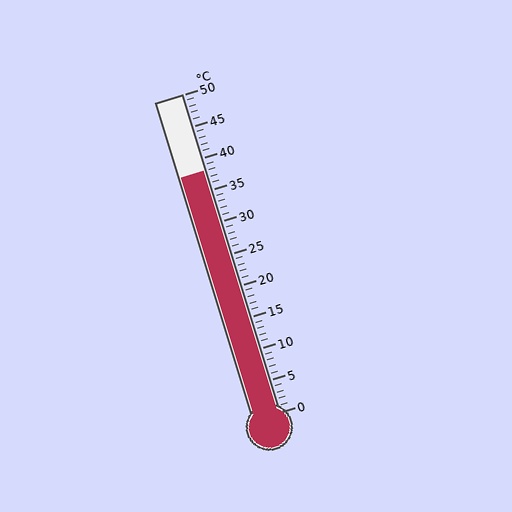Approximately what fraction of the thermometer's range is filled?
The thermometer is filled to approximately 75% of its range.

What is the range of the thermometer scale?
The thermometer scale ranges from 0°C to 50°C.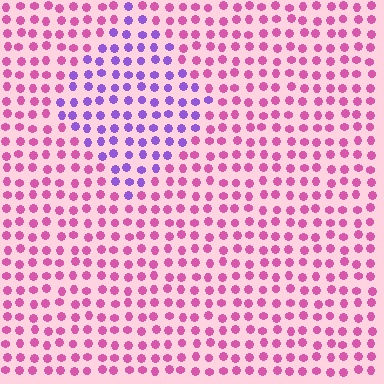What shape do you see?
I see a diamond.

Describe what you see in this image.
The image is filled with small pink elements in a uniform arrangement. A diamond-shaped region is visible where the elements are tinted to a slightly different hue, forming a subtle color boundary.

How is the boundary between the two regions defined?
The boundary is defined purely by a slight shift in hue (about 52 degrees). Spacing, size, and orientation are identical on both sides.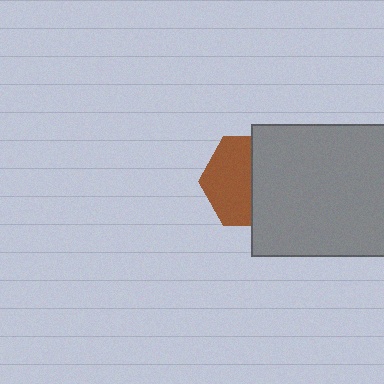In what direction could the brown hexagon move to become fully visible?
The brown hexagon could move left. That would shift it out from behind the gray rectangle entirely.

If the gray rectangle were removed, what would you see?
You would see the complete brown hexagon.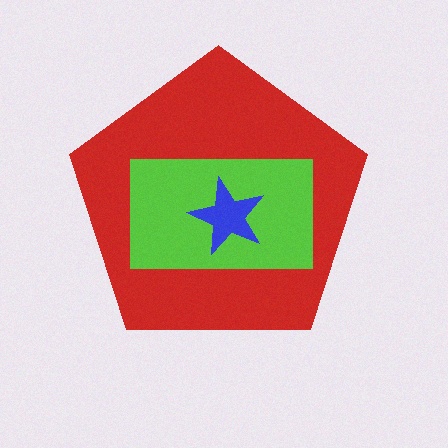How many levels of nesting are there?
3.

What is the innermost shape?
The blue star.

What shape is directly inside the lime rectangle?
The blue star.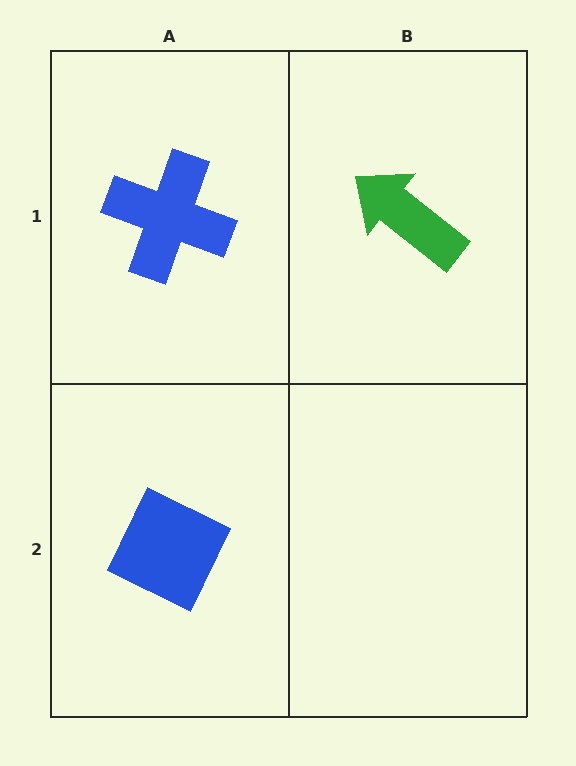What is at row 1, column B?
A green arrow.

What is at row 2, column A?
A blue diamond.